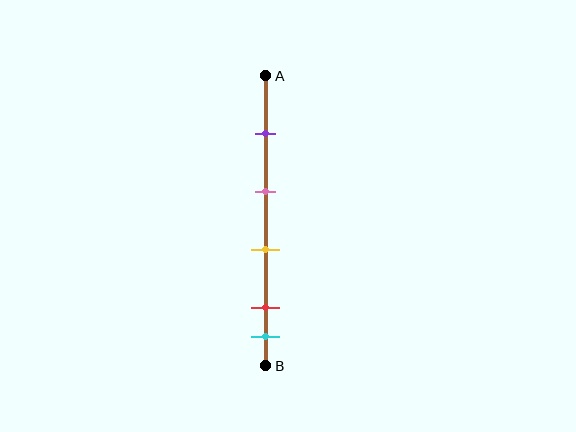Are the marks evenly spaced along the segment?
No, the marks are not evenly spaced.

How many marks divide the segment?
There are 5 marks dividing the segment.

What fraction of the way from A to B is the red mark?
The red mark is approximately 80% (0.8) of the way from A to B.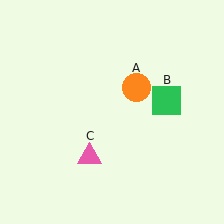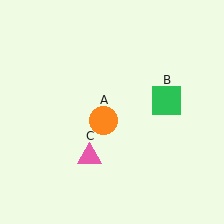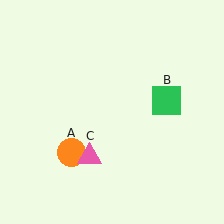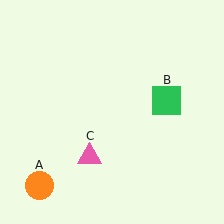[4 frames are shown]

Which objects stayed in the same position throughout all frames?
Green square (object B) and pink triangle (object C) remained stationary.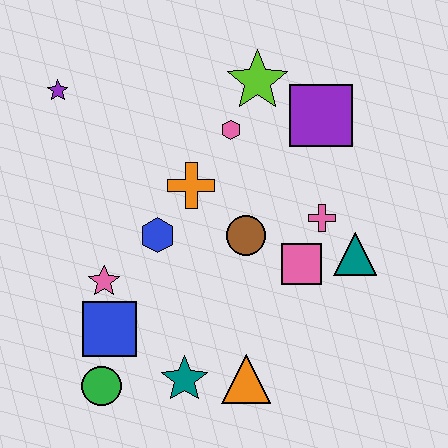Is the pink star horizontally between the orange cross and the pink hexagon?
No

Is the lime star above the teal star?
Yes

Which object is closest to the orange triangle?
The teal star is closest to the orange triangle.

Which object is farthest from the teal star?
The purple star is farthest from the teal star.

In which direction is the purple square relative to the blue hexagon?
The purple square is to the right of the blue hexagon.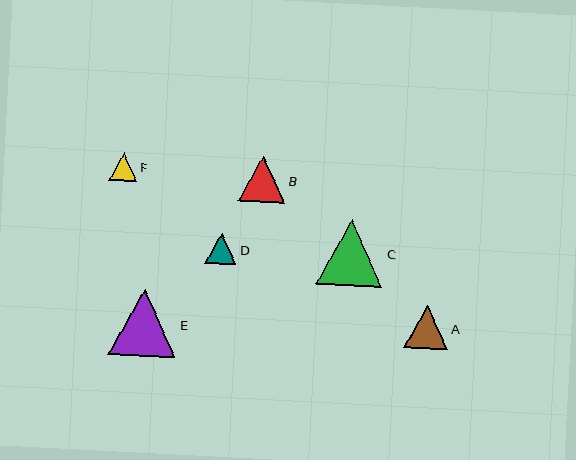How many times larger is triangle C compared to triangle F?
Triangle C is approximately 2.4 times the size of triangle F.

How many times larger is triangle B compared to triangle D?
Triangle B is approximately 1.5 times the size of triangle D.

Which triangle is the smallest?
Triangle F is the smallest with a size of approximately 28 pixels.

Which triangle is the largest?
Triangle E is the largest with a size of approximately 67 pixels.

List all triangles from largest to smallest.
From largest to smallest: E, C, B, A, D, F.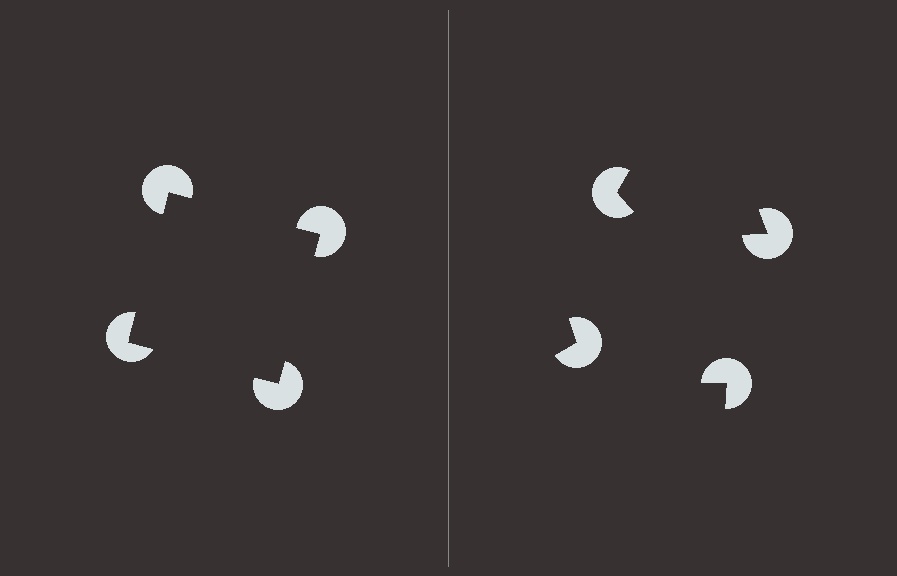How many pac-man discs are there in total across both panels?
8 — 4 on each side.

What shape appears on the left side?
An illusory square.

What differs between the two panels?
The pac-man discs are positioned identically on both sides; only the wedge orientations differ. On the left they align to a square; on the right they are misaligned.